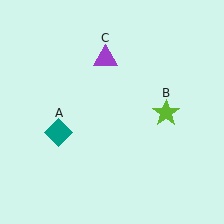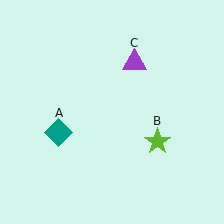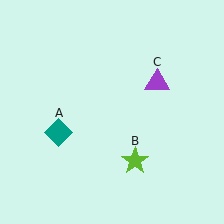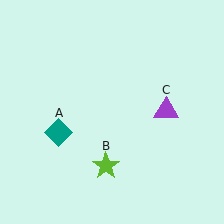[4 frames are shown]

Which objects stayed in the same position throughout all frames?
Teal diamond (object A) remained stationary.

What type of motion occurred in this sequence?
The lime star (object B), purple triangle (object C) rotated clockwise around the center of the scene.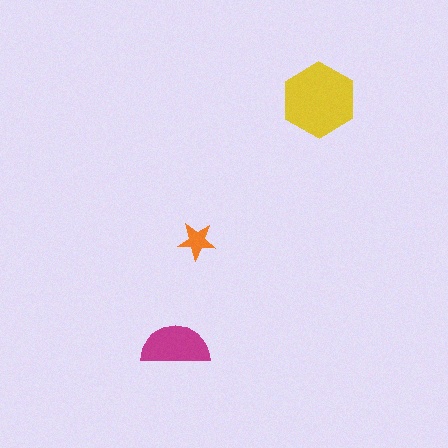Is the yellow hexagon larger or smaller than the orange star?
Larger.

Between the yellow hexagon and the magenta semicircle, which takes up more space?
The yellow hexagon.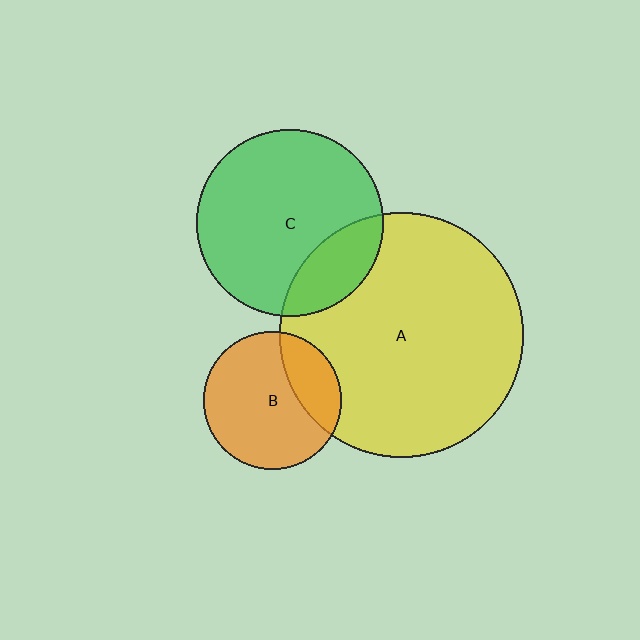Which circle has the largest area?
Circle A (yellow).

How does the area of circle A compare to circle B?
Approximately 3.1 times.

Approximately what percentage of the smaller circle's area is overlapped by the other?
Approximately 20%.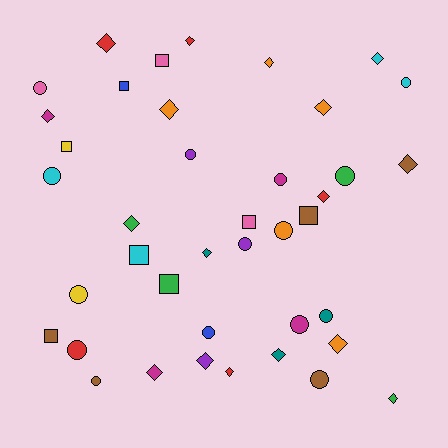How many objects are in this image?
There are 40 objects.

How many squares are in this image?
There are 8 squares.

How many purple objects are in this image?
There are 3 purple objects.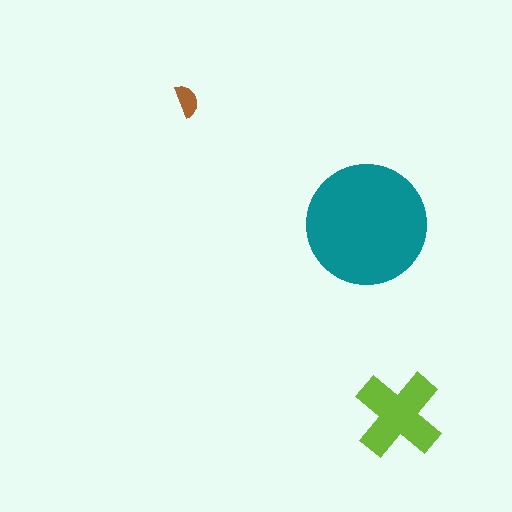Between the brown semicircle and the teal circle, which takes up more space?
The teal circle.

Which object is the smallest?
The brown semicircle.